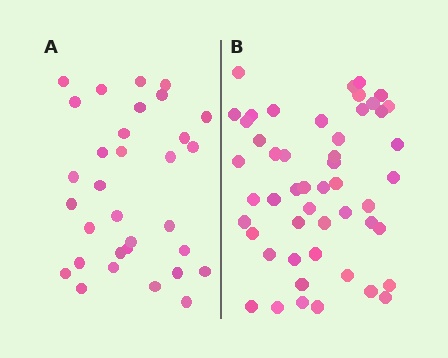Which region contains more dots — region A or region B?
Region B (the right region) has more dots.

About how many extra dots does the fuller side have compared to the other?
Region B has approximately 20 more dots than region A.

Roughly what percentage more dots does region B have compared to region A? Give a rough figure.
About 55% more.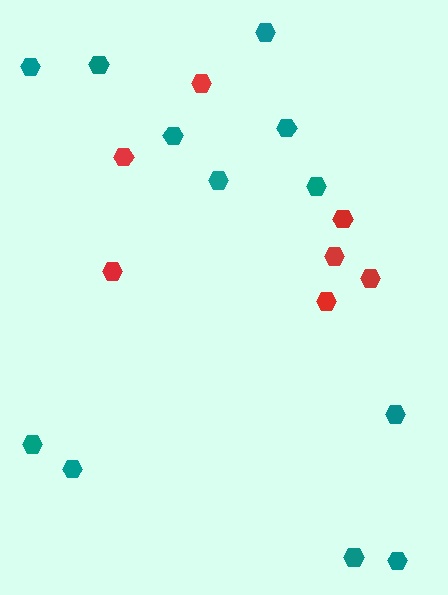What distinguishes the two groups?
There are 2 groups: one group of teal hexagons (12) and one group of red hexagons (7).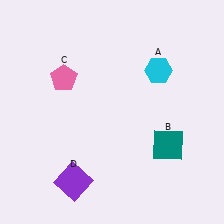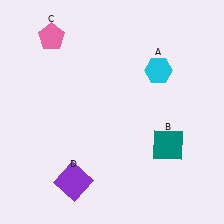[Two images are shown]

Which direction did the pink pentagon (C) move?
The pink pentagon (C) moved up.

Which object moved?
The pink pentagon (C) moved up.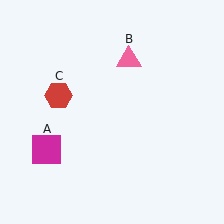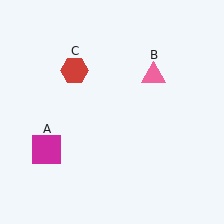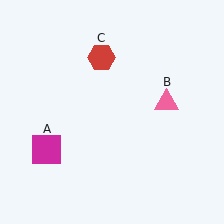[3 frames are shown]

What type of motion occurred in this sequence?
The pink triangle (object B), red hexagon (object C) rotated clockwise around the center of the scene.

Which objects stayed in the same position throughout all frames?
Magenta square (object A) remained stationary.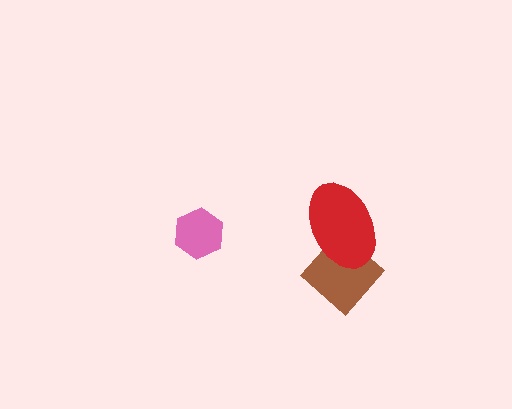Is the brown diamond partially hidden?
Yes, it is partially covered by another shape.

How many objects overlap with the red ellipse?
1 object overlaps with the red ellipse.